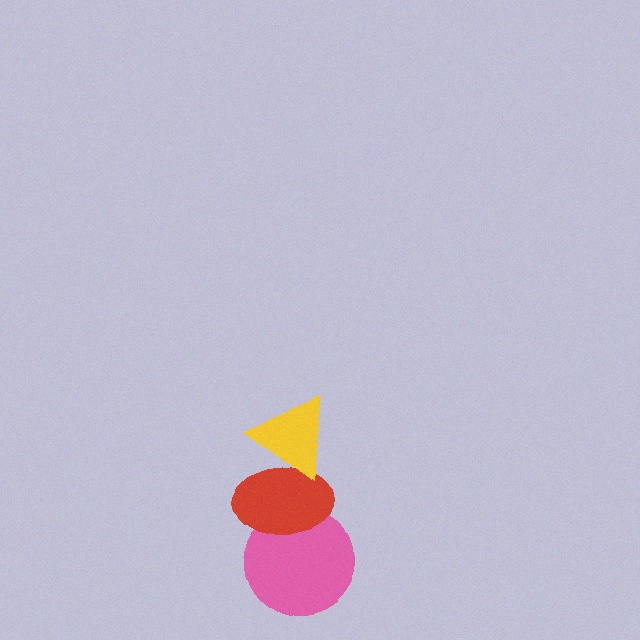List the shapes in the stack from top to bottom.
From top to bottom: the yellow triangle, the red ellipse, the pink circle.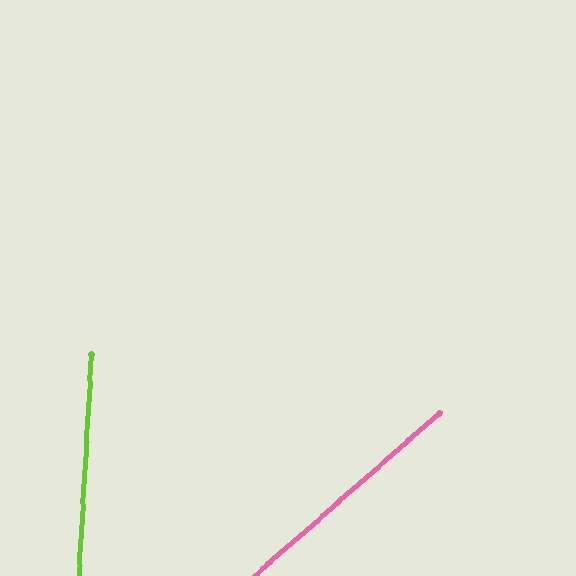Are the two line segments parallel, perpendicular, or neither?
Neither parallel nor perpendicular — they differ by about 45°.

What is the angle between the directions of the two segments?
Approximately 45 degrees.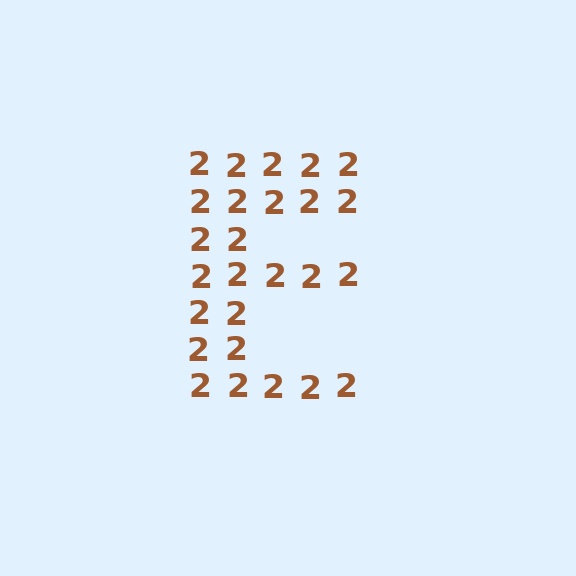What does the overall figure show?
The overall figure shows the letter E.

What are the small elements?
The small elements are digit 2's.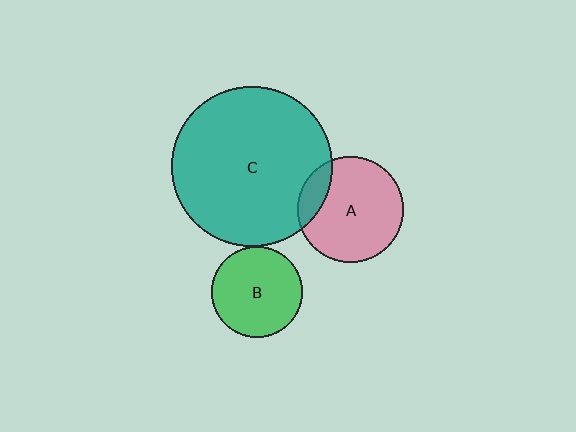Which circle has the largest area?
Circle C (teal).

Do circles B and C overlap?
Yes.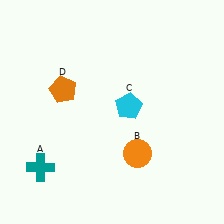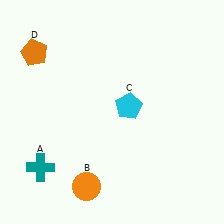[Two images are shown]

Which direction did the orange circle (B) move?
The orange circle (B) moved left.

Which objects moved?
The objects that moved are: the orange circle (B), the orange pentagon (D).